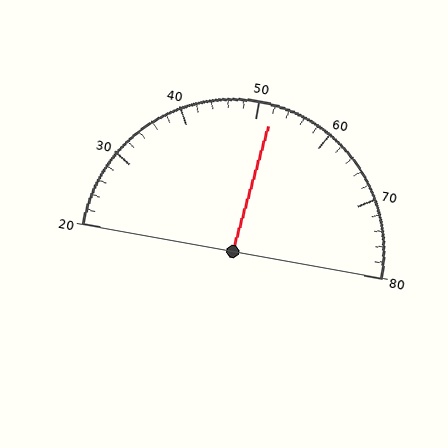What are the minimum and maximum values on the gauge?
The gauge ranges from 20 to 80.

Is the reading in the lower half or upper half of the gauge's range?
The reading is in the upper half of the range (20 to 80).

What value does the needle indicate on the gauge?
The needle indicates approximately 52.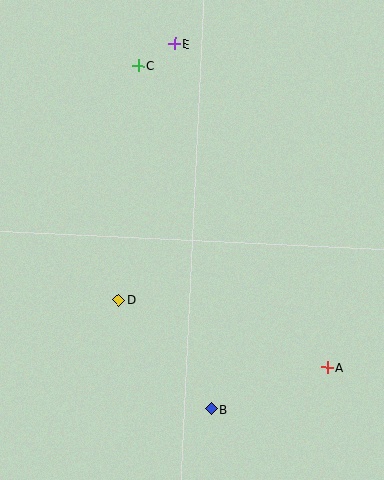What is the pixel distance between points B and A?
The distance between B and A is 123 pixels.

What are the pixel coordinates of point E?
Point E is at (174, 44).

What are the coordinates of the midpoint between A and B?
The midpoint between A and B is at (269, 388).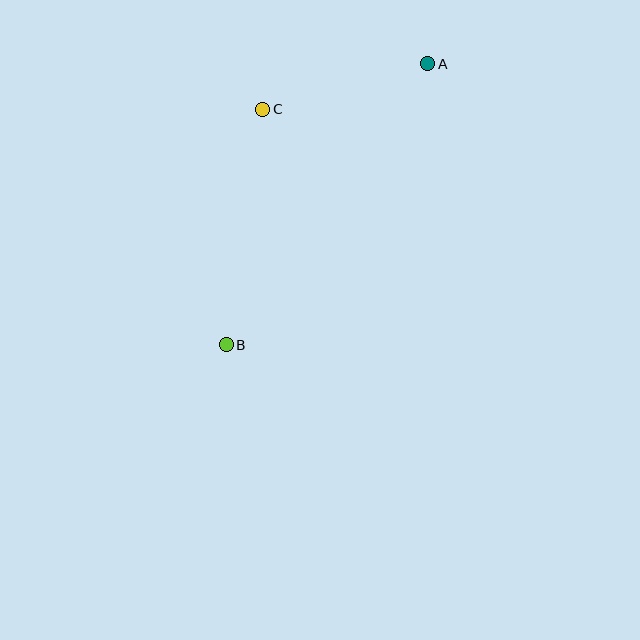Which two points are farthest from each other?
Points A and B are farthest from each other.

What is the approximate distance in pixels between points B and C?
The distance between B and C is approximately 238 pixels.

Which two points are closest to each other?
Points A and C are closest to each other.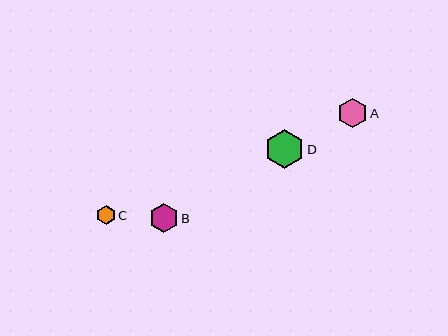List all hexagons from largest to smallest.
From largest to smallest: D, A, B, C.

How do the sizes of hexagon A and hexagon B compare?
Hexagon A and hexagon B are approximately the same size.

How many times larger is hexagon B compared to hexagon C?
Hexagon B is approximately 1.5 times the size of hexagon C.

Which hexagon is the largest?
Hexagon D is the largest with a size of approximately 40 pixels.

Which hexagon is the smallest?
Hexagon C is the smallest with a size of approximately 19 pixels.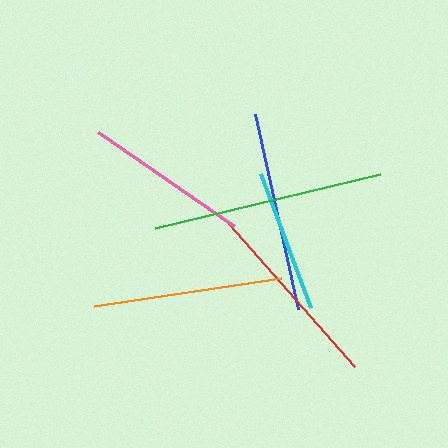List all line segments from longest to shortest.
From longest to shortest: green, blue, red, orange, pink, cyan.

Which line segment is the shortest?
The cyan line is the shortest at approximately 143 pixels.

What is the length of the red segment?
The red segment is approximately 191 pixels long.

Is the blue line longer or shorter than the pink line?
The blue line is longer than the pink line.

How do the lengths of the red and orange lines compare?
The red and orange lines are approximately the same length.